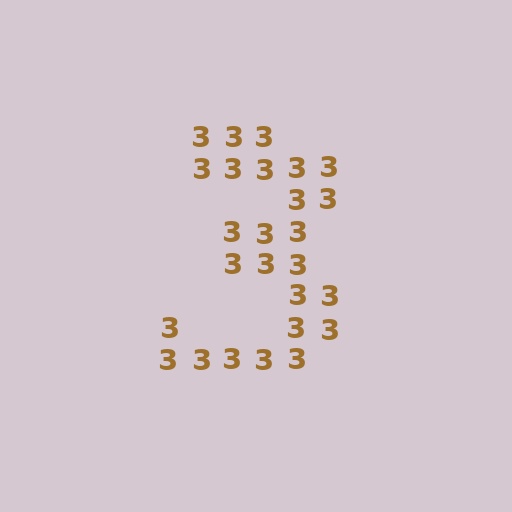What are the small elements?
The small elements are digit 3's.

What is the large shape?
The large shape is the digit 3.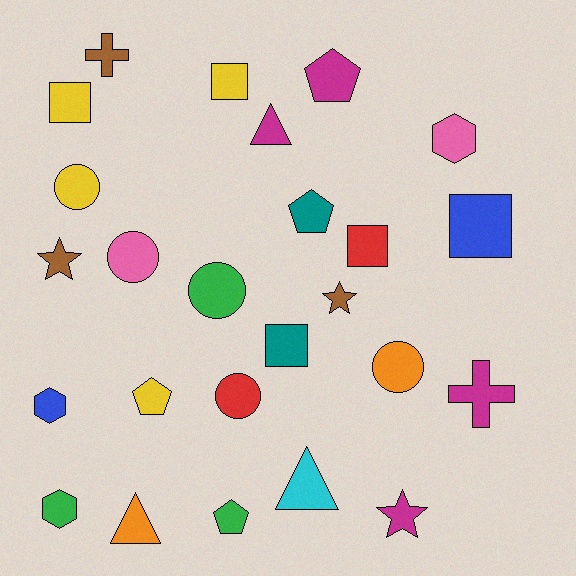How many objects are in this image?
There are 25 objects.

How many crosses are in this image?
There are 2 crosses.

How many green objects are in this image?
There are 3 green objects.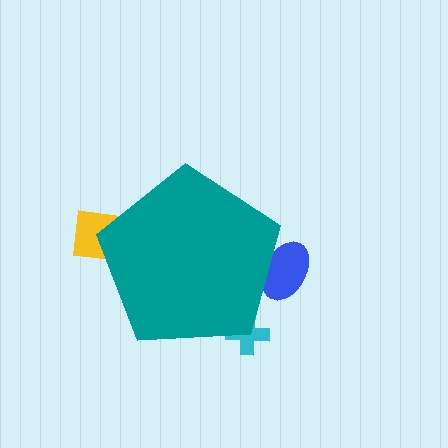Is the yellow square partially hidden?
Yes, the yellow square is partially hidden behind the teal pentagon.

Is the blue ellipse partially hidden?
Yes, the blue ellipse is partially hidden behind the teal pentagon.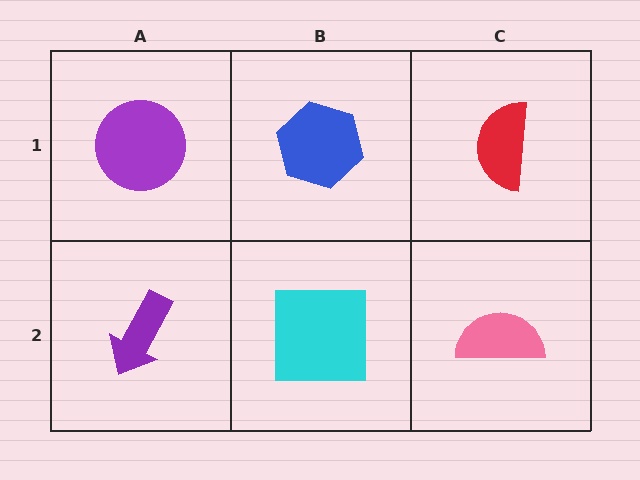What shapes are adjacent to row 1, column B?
A cyan square (row 2, column B), a purple circle (row 1, column A), a red semicircle (row 1, column C).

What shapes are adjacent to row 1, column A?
A purple arrow (row 2, column A), a blue hexagon (row 1, column B).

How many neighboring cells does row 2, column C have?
2.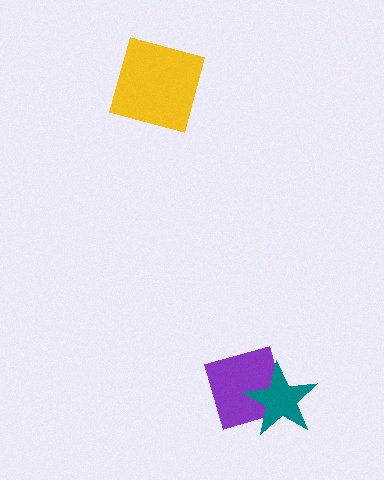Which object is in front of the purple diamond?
The teal star is in front of the purple diamond.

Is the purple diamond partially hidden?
Yes, it is partially covered by another shape.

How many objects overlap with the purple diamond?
1 object overlaps with the purple diamond.